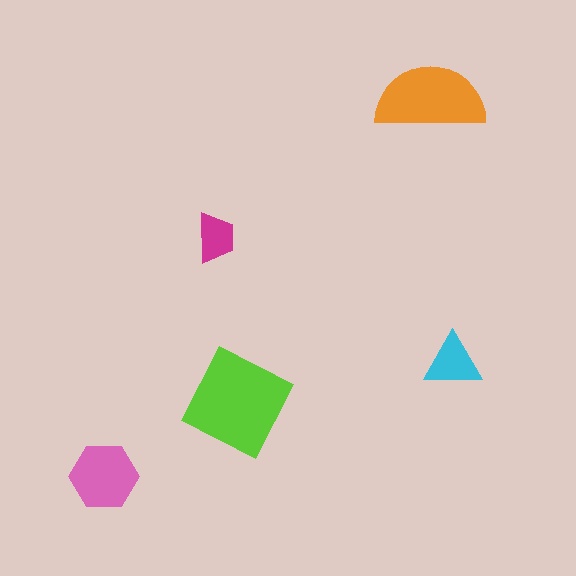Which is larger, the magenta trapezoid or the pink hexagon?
The pink hexagon.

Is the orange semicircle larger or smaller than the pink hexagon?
Larger.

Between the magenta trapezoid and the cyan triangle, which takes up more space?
The cyan triangle.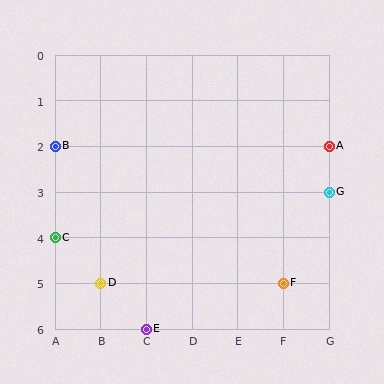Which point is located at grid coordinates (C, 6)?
Point E is at (C, 6).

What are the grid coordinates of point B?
Point B is at grid coordinates (A, 2).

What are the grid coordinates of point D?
Point D is at grid coordinates (B, 5).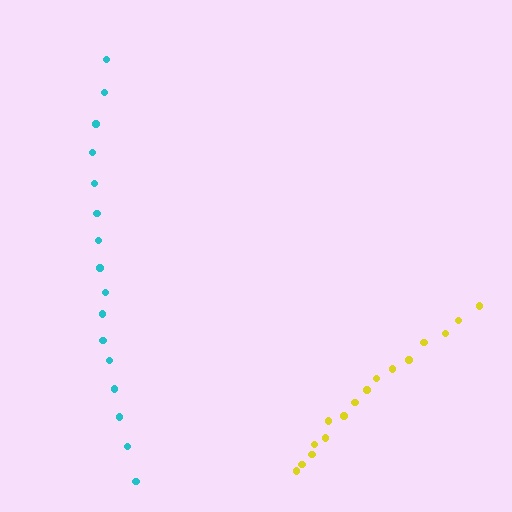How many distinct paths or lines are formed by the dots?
There are 2 distinct paths.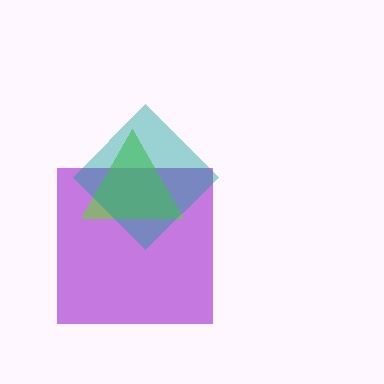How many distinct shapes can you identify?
There are 3 distinct shapes: a purple square, a lime triangle, a teal diamond.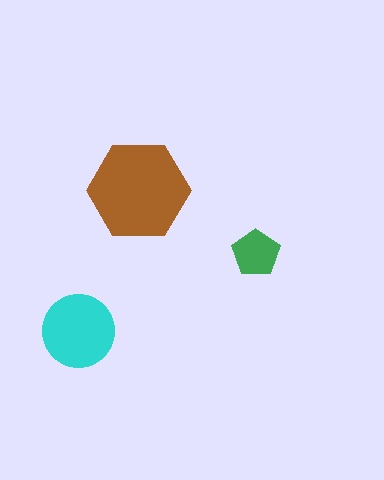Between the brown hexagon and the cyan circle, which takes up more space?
The brown hexagon.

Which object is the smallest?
The green pentagon.